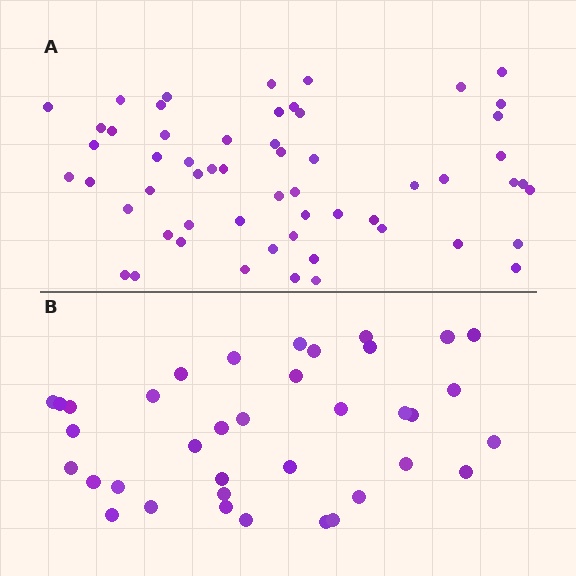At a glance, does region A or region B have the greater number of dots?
Region A (the top region) has more dots.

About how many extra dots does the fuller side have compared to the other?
Region A has approximately 20 more dots than region B.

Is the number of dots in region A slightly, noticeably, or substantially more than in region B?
Region A has substantially more. The ratio is roughly 1.5 to 1.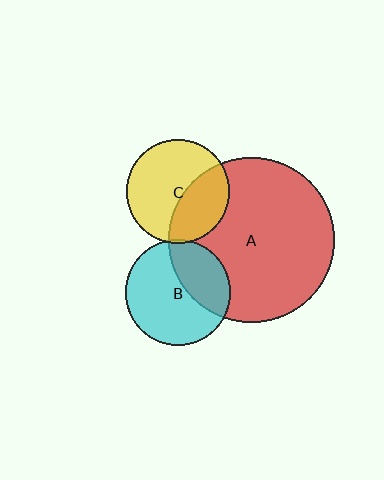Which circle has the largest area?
Circle A (red).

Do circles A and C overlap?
Yes.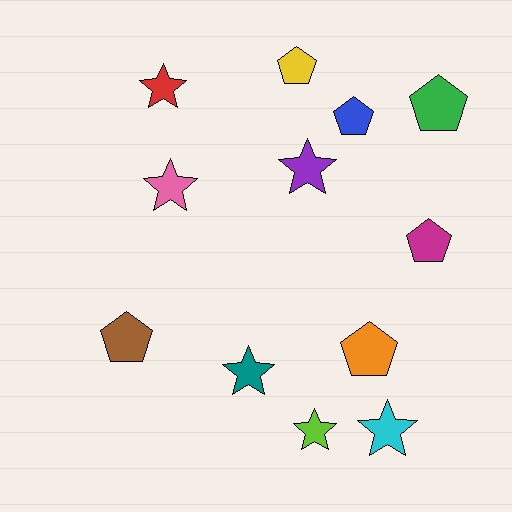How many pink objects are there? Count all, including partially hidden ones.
There is 1 pink object.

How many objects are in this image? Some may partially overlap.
There are 12 objects.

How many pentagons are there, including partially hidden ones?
There are 6 pentagons.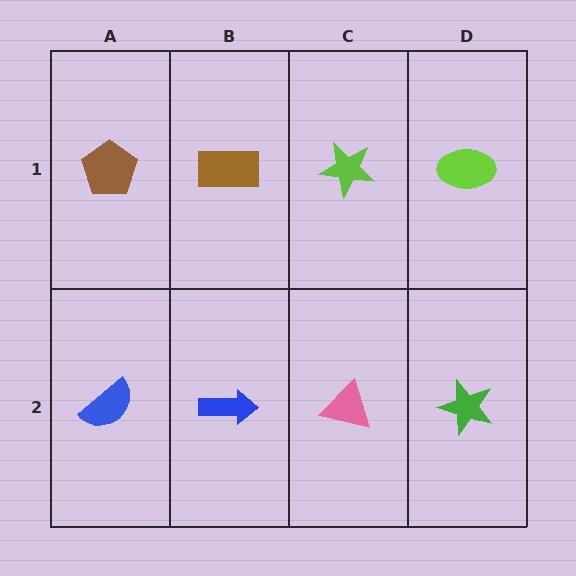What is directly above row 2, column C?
A lime star.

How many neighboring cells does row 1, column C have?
3.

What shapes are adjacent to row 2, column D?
A lime ellipse (row 1, column D), a pink triangle (row 2, column C).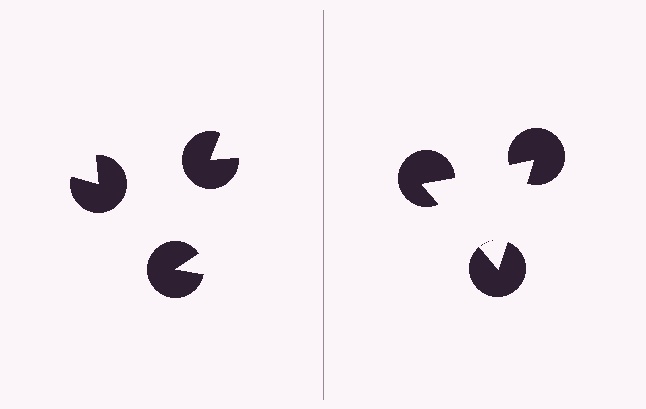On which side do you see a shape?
An illusory triangle appears on the right side. On the left side the wedge cuts are rotated, so no coherent shape forms.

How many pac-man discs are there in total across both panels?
6 — 3 on each side.